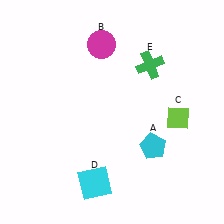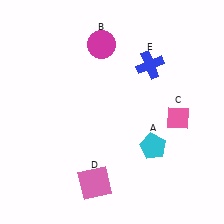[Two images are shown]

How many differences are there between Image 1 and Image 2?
There are 3 differences between the two images.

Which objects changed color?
C changed from lime to pink. D changed from cyan to pink. E changed from green to blue.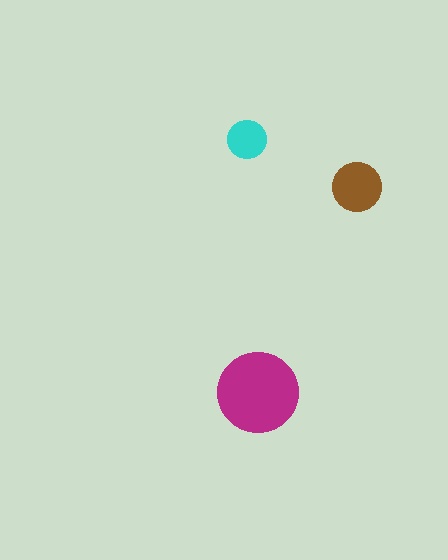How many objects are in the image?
There are 3 objects in the image.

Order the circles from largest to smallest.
the magenta one, the brown one, the cyan one.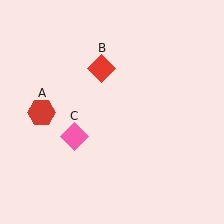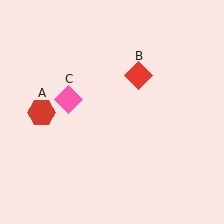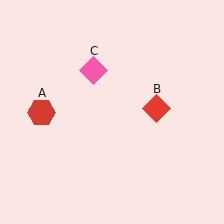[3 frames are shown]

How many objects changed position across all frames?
2 objects changed position: red diamond (object B), pink diamond (object C).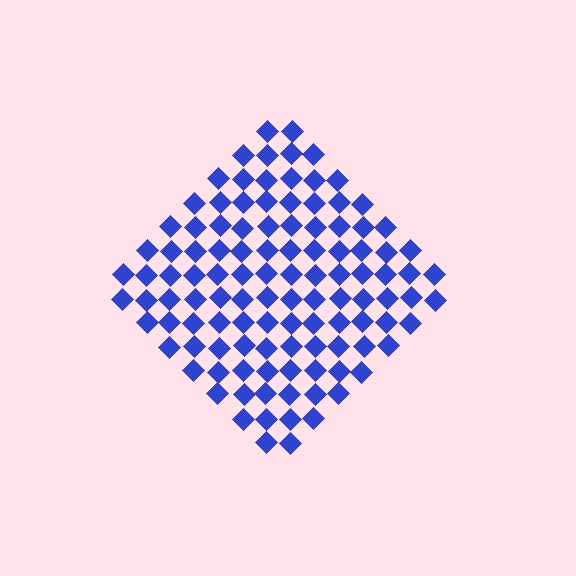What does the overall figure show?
The overall figure shows a diamond.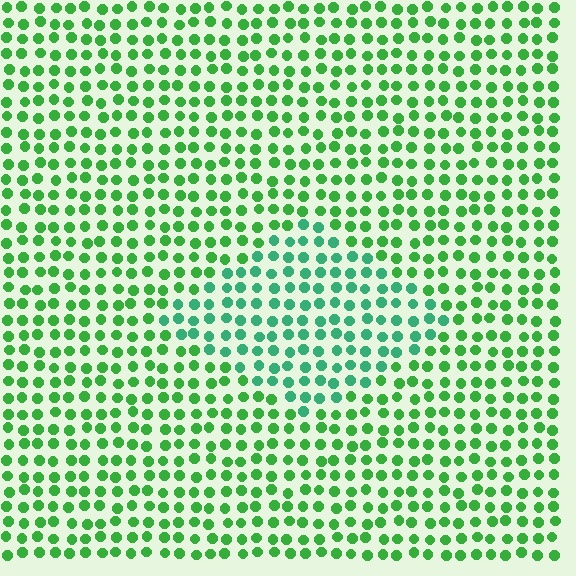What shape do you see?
I see a diamond.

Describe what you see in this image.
The image is filled with small green elements in a uniform arrangement. A diamond-shaped region is visible where the elements are tinted to a slightly different hue, forming a subtle color boundary.